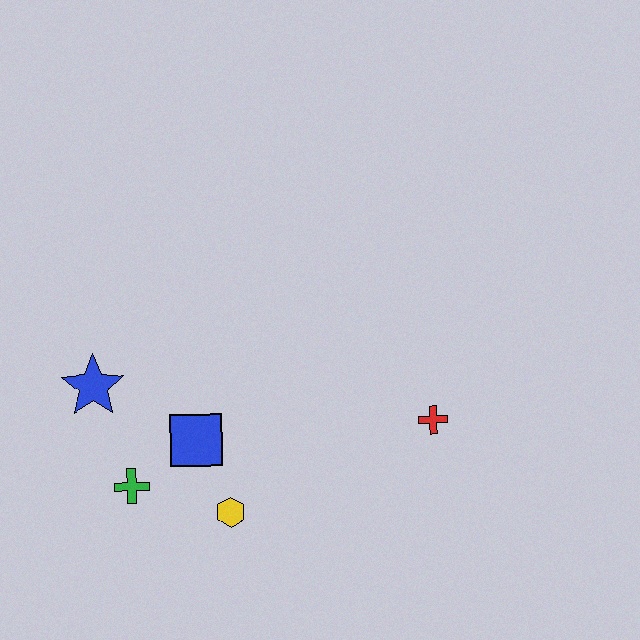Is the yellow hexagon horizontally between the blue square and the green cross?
No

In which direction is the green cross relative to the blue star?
The green cross is below the blue star.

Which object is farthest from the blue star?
The red cross is farthest from the blue star.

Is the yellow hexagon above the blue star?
No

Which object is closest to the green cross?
The blue square is closest to the green cross.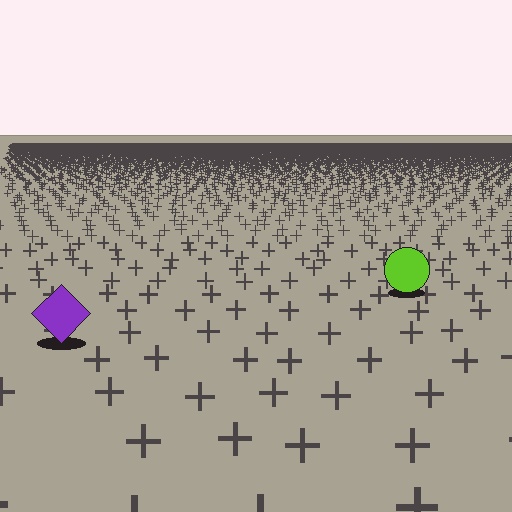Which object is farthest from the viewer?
The lime circle is farthest from the viewer. It appears smaller and the ground texture around it is denser.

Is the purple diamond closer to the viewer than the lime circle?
Yes. The purple diamond is closer — you can tell from the texture gradient: the ground texture is coarser near it.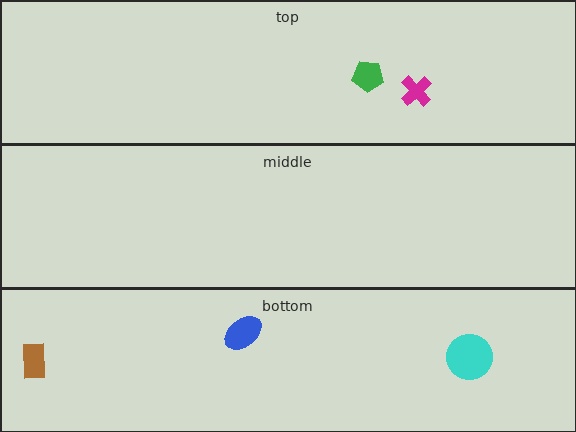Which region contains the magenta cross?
The top region.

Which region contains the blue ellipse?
The bottom region.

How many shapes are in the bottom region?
3.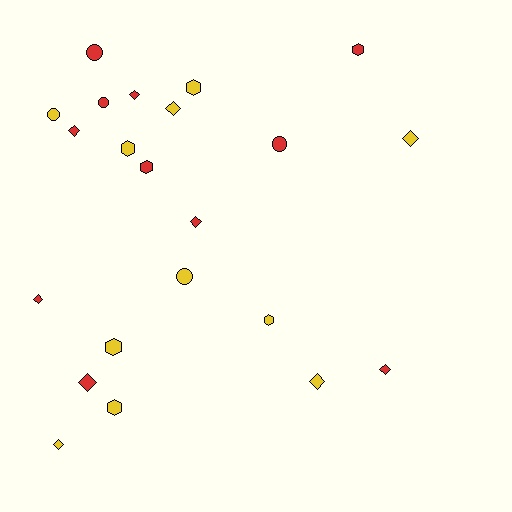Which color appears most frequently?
Yellow, with 11 objects.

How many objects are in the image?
There are 22 objects.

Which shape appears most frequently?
Diamond, with 10 objects.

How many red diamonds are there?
There are 6 red diamonds.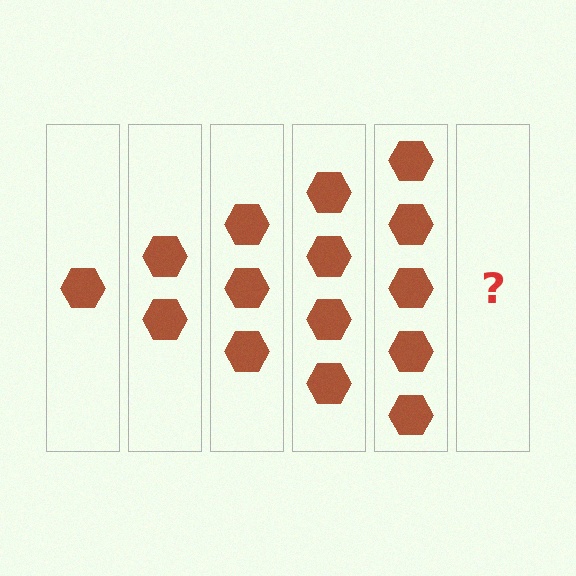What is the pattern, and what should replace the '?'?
The pattern is that each step adds one more hexagon. The '?' should be 6 hexagons.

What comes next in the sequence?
The next element should be 6 hexagons.